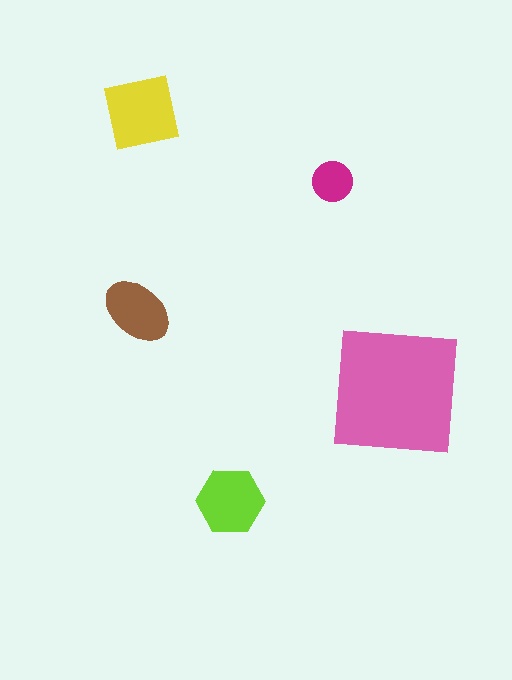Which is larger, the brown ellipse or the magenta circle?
The brown ellipse.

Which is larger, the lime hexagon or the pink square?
The pink square.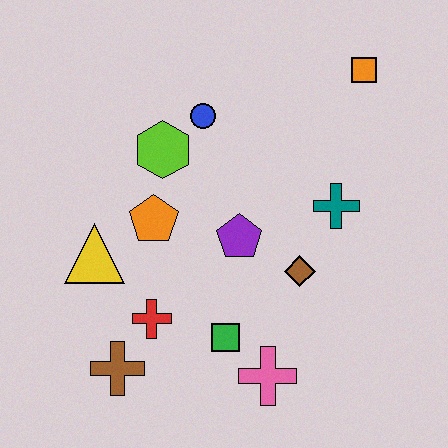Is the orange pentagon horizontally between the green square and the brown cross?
Yes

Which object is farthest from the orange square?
The brown cross is farthest from the orange square.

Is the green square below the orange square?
Yes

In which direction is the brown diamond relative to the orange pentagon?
The brown diamond is to the right of the orange pentagon.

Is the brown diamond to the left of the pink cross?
No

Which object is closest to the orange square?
The teal cross is closest to the orange square.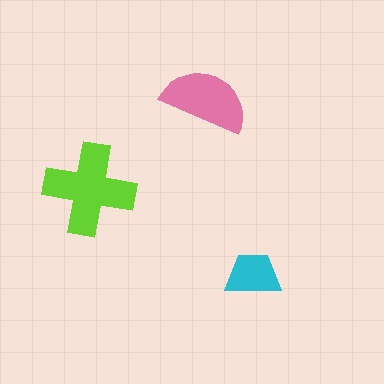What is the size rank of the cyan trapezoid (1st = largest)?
3rd.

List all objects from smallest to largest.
The cyan trapezoid, the pink semicircle, the lime cross.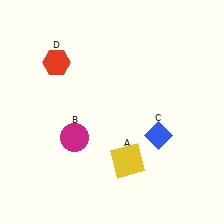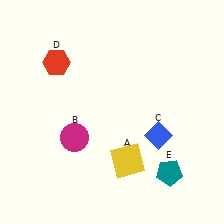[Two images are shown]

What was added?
A teal pentagon (E) was added in Image 2.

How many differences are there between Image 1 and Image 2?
There is 1 difference between the two images.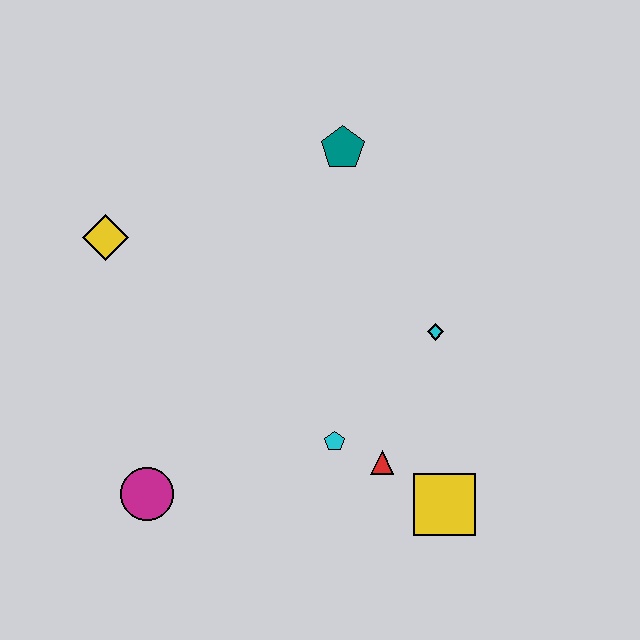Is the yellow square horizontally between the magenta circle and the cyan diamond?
No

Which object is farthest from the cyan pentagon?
The yellow diamond is farthest from the cyan pentagon.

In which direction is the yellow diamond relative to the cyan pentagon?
The yellow diamond is to the left of the cyan pentagon.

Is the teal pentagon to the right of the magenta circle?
Yes